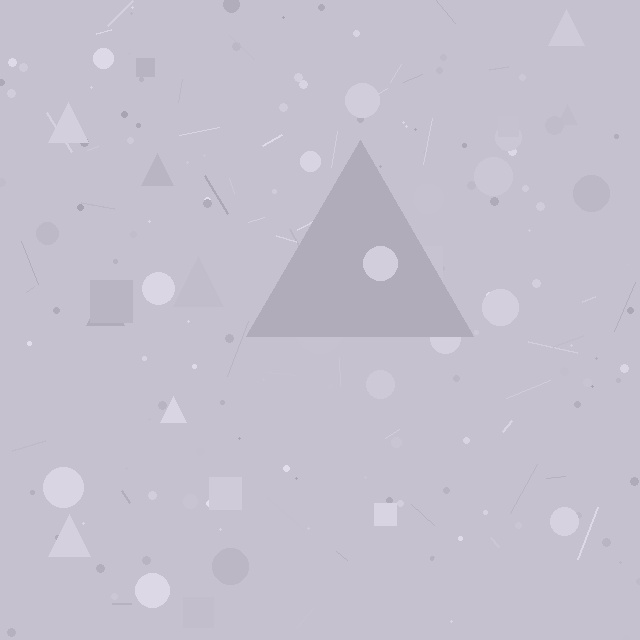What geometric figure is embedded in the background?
A triangle is embedded in the background.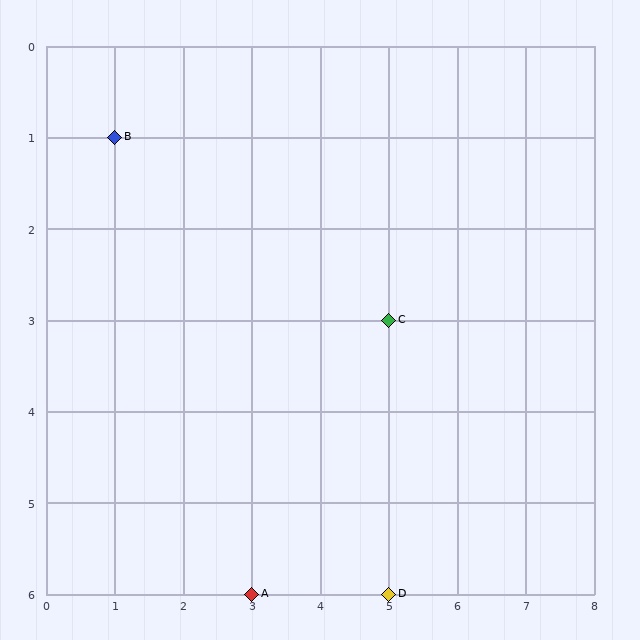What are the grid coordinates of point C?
Point C is at grid coordinates (5, 3).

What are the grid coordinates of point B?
Point B is at grid coordinates (1, 1).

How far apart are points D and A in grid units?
Points D and A are 2 columns apart.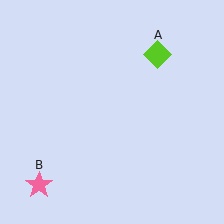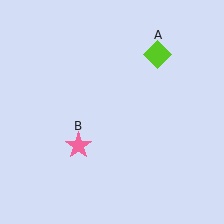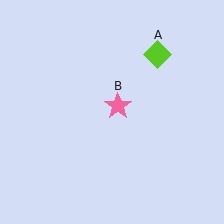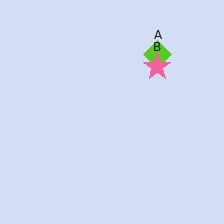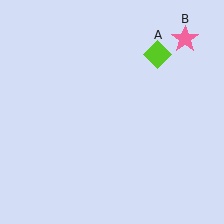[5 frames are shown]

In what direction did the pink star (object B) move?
The pink star (object B) moved up and to the right.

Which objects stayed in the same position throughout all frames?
Lime diamond (object A) remained stationary.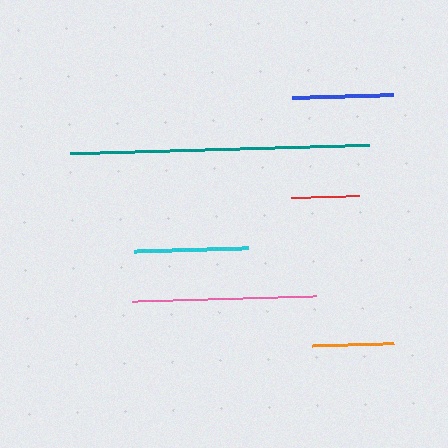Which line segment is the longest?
The teal line is the longest at approximately 299 pixels.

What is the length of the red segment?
The red segment is approximately 68 pixels long.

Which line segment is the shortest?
The red line is the shortest at approximately 68 pixels.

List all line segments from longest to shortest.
From longest to shortest: teal, pink, cyan, blue, orange, red.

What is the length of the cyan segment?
The cyan segment is approximately 114 pixels long.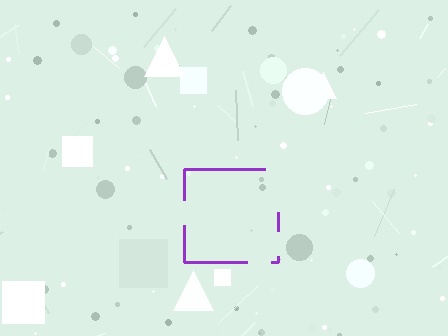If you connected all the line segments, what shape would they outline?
They would outline a square.